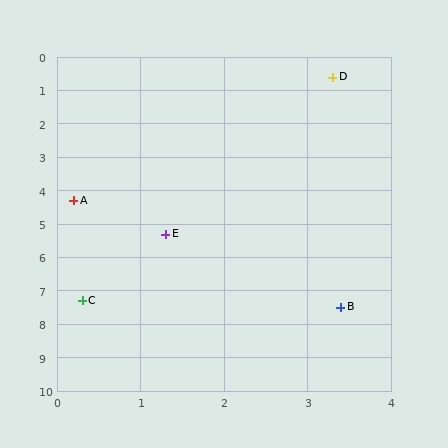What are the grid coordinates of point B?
Point B is at approximately (3.4, 7.5).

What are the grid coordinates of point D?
Point D is at approximately (3.3, 0.6).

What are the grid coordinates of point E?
Point E is at approximately (1.3, 5.3).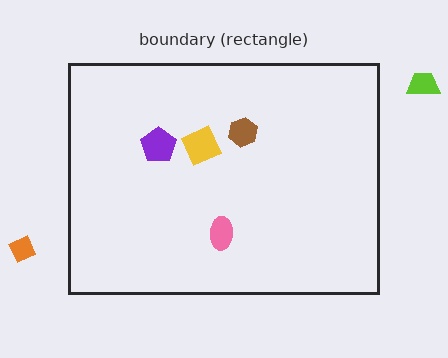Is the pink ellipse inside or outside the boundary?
Inside.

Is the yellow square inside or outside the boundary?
Inside.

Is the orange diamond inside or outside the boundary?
Outside.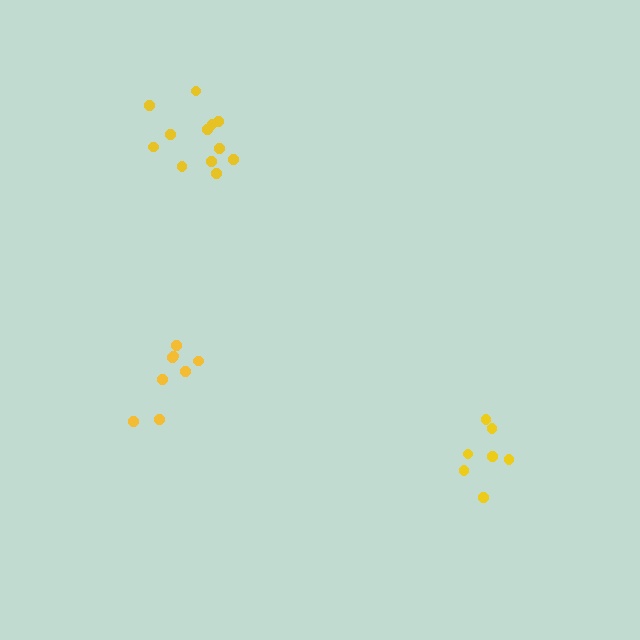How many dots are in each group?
Group 1: 8 dots, Group 2: 7 dots, Group 3: 12 dots (27 total).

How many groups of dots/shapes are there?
There are 3 groups.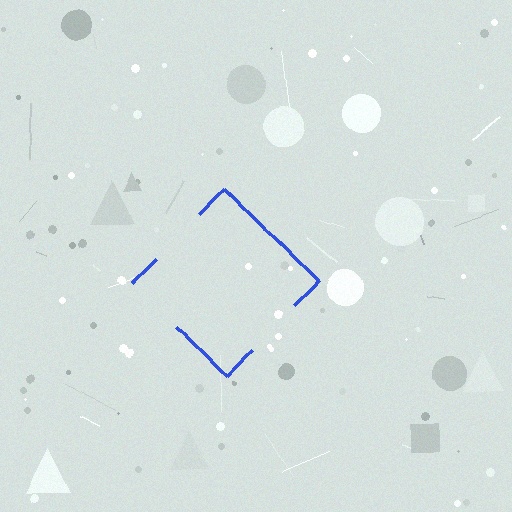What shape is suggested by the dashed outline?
The dashed outline suggests a diamond.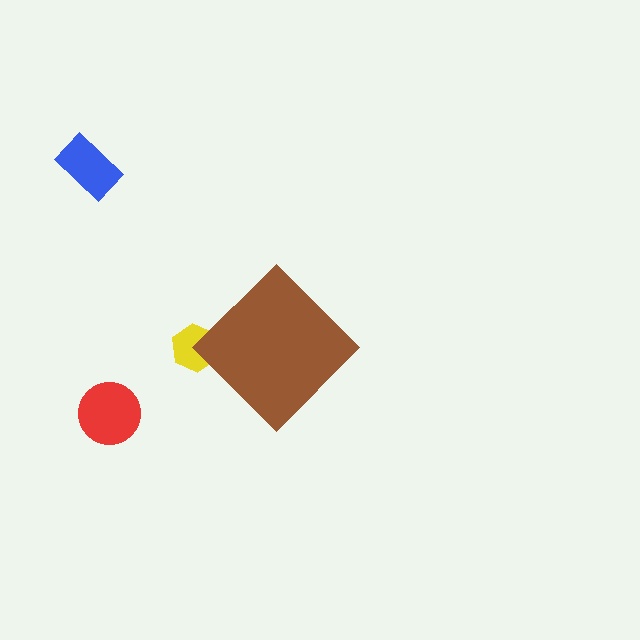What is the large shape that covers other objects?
A brown diamond.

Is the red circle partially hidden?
No, the red circle is fully visible.